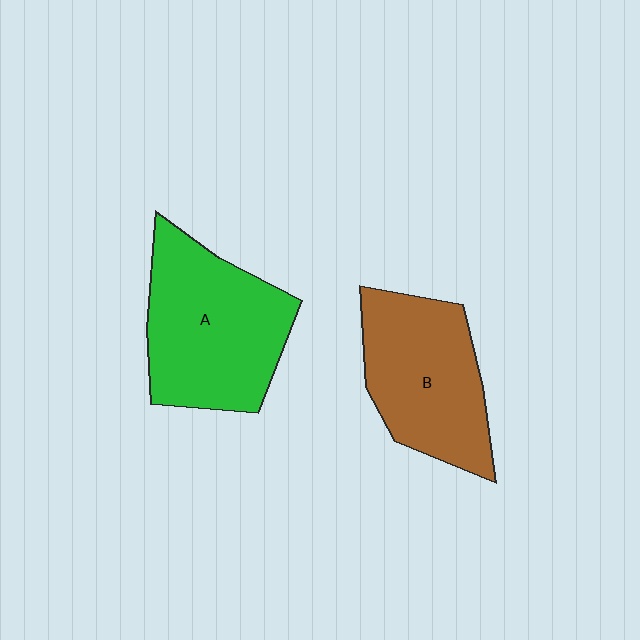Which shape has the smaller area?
Shape B (brown).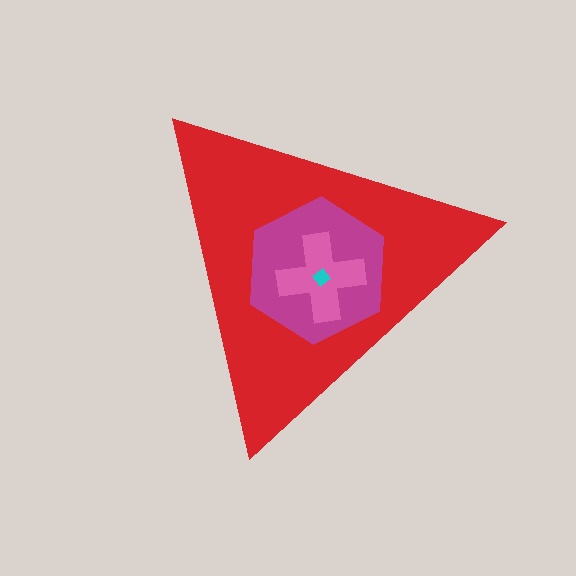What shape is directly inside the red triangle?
The magenta hexagon.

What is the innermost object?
The cyan diamond.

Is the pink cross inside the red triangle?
Yes.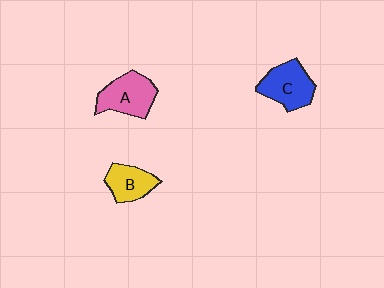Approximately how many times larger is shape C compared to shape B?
Approximately 1.3 times.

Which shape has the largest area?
Shape A (pink).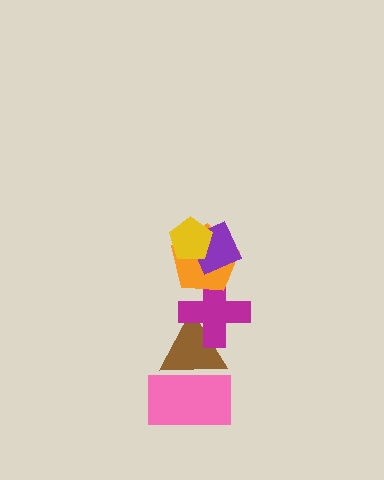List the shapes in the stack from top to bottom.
From top to bottom: the yellow pentagon, the purple diamond, the orange pentagon, the magenta cross, the brown triangle, the pink rectangle.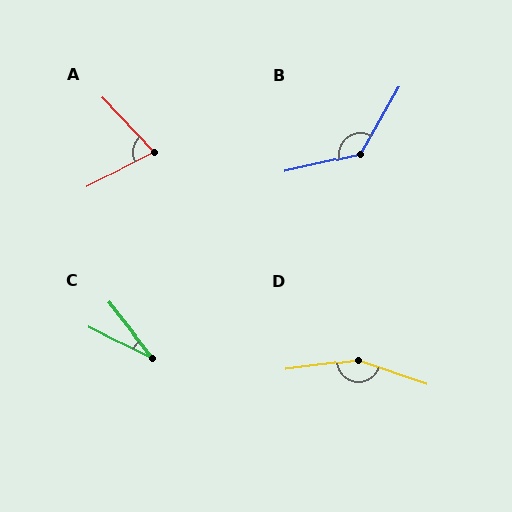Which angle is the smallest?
C, at approximately 26 degrees.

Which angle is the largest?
D, at approximately 154 degrees.